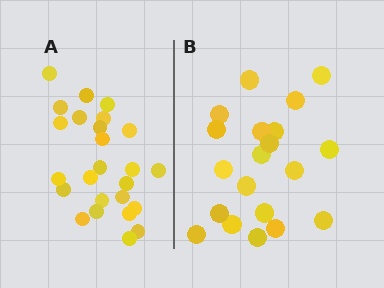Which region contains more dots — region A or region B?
Region A (the left region) has more dots.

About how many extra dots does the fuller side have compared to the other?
Region A has about 5 more dots than region B.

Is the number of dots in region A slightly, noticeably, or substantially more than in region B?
Region A has noticeably more, but not dramatically so. The ratio is roughly 1.2 to 1.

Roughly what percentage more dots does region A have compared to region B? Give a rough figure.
About 25% more.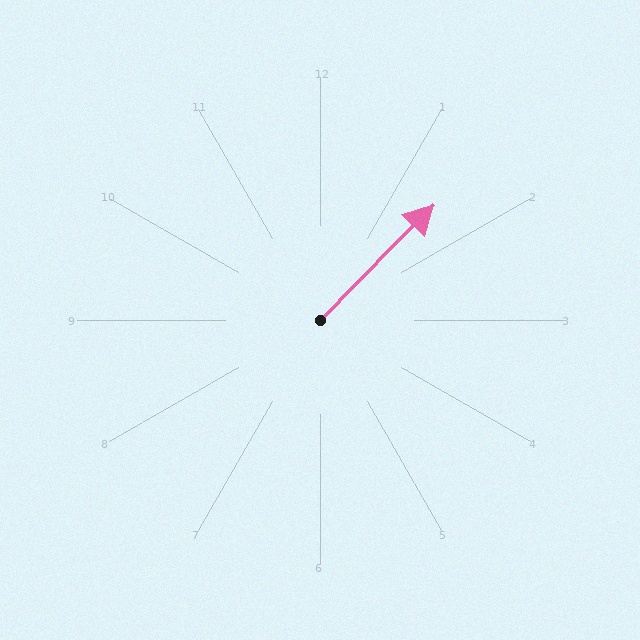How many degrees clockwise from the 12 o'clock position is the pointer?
Approximately 45 degrees.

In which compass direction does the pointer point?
Northeast.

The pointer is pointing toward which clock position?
Roughly 1 o'clock.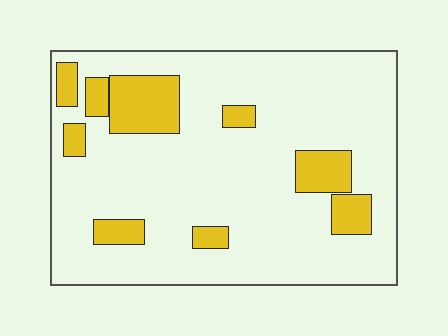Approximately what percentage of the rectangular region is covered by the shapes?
Approximately 15%.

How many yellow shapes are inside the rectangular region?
9.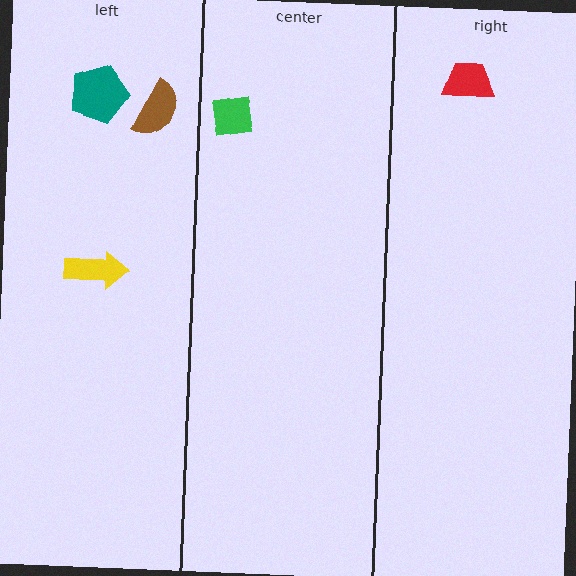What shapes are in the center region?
The green square.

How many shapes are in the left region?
3.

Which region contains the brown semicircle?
The left region.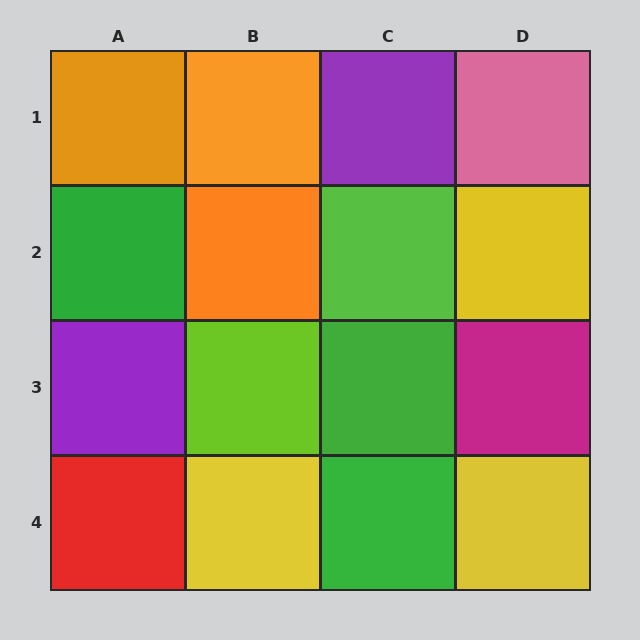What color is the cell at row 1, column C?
Purple.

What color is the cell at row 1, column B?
Orange.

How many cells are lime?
2 cells are lime.